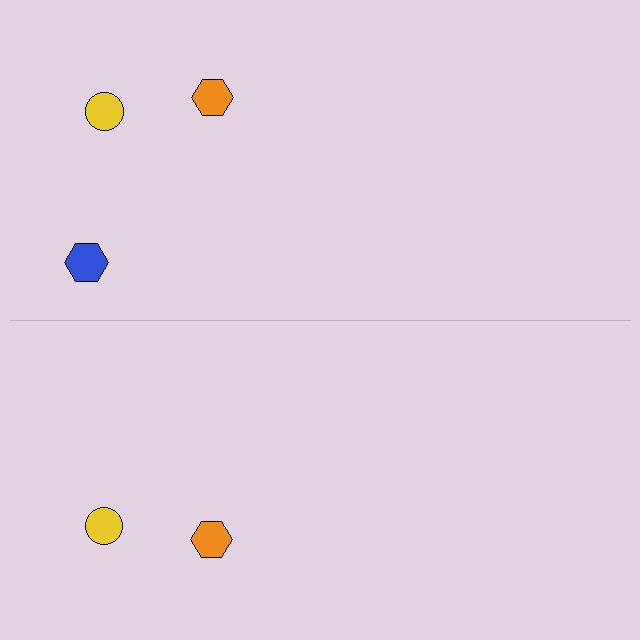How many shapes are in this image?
There are 5 shapes in this image.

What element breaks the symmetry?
A blue hexagon is missing from the bottom side.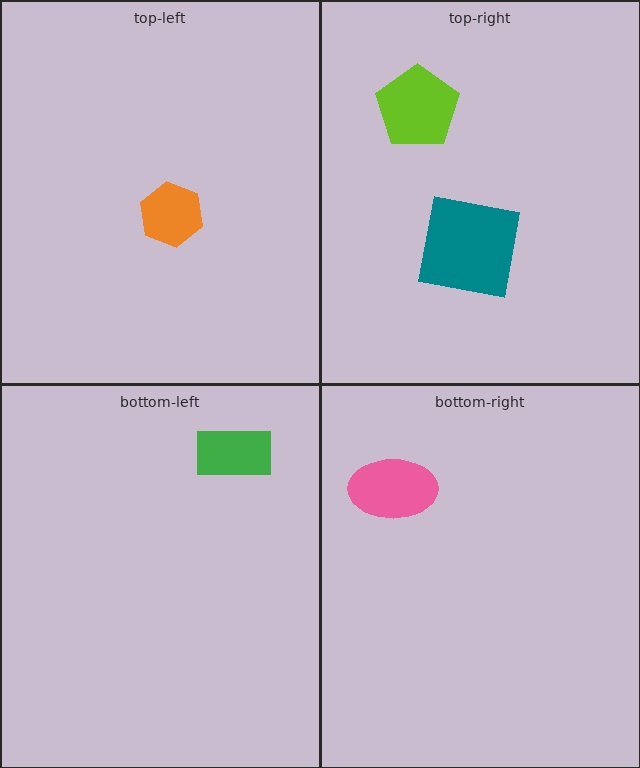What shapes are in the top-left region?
The orange hexagon.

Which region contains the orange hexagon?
The top-left region.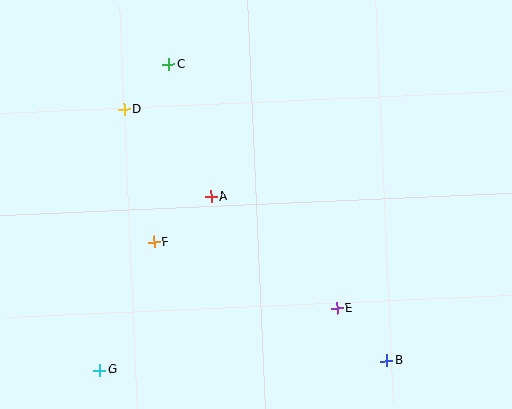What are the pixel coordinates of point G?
Point G is at (100, 370).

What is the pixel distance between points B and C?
The distance between B and C is 368 pixels.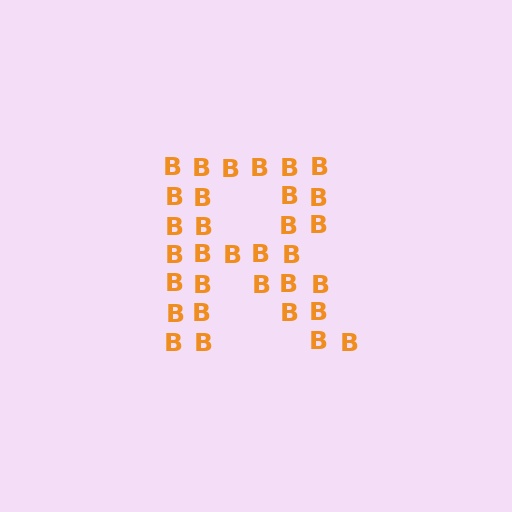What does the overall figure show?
The overall figure shows the letter R.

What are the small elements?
The small elements are letter B's.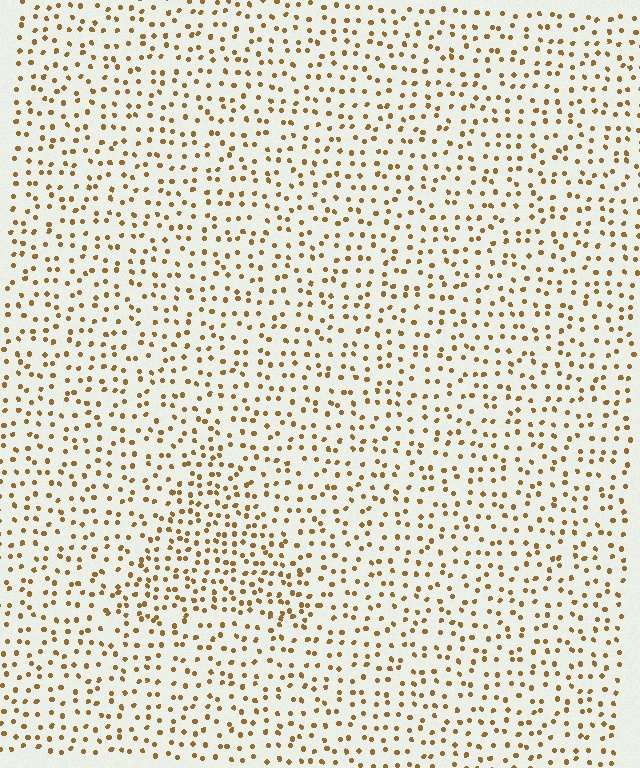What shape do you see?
I see a triangle.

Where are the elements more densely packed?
The elements are more densely packed inside the triangle boundary.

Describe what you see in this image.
The image contains small brown elements arranged at two different densities. A triangle-shaped region is visible where the elements are more densely packed than the surrounding area.